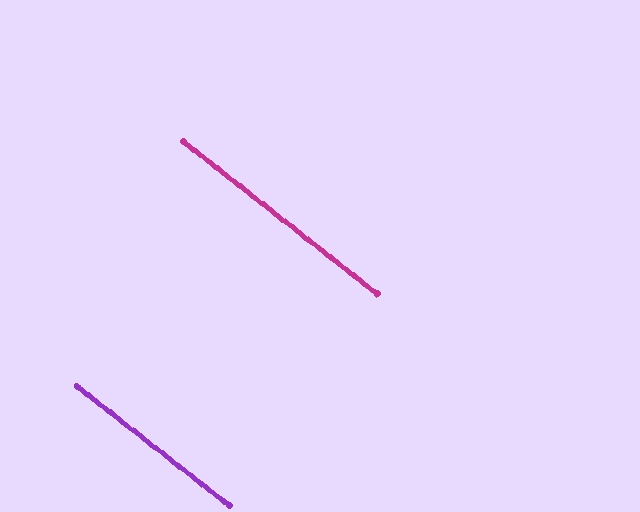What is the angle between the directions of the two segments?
Approximately 0 degrees.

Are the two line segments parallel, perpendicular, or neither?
Parallel — their directions differ by only 0.1°.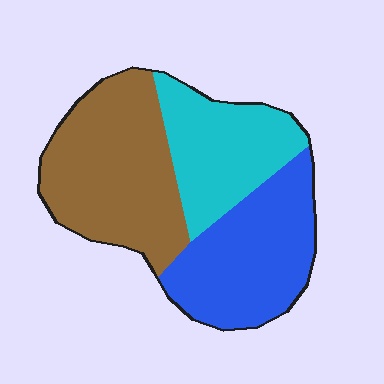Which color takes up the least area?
Cyan, at roughly 25%.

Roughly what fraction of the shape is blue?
Blue takes up about one third (1/3) of the shape.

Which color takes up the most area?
Brown, at roughly 40%.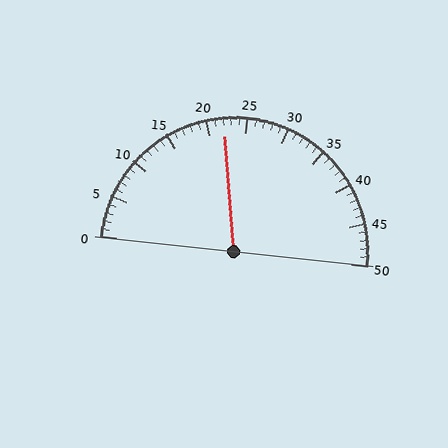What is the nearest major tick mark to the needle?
The nearest major tick mark is 20.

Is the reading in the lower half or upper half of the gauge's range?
The reading is in the lower half of the range (0 to 50).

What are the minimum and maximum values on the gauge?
The gauge ranges from 0 to 50.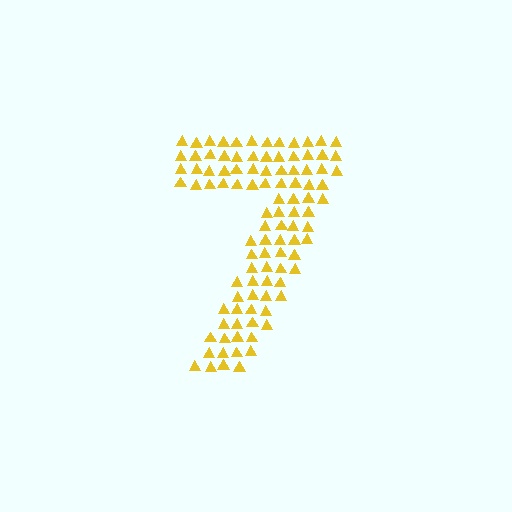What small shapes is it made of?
It is made of small triangles.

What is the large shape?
The large shape is the digit 7.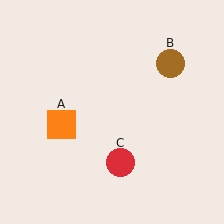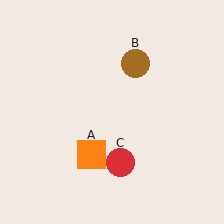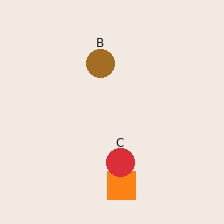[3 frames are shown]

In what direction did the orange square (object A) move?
The orange square (object A) moved down and to the right.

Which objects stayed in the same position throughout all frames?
Red circle (object C) remained stationary.